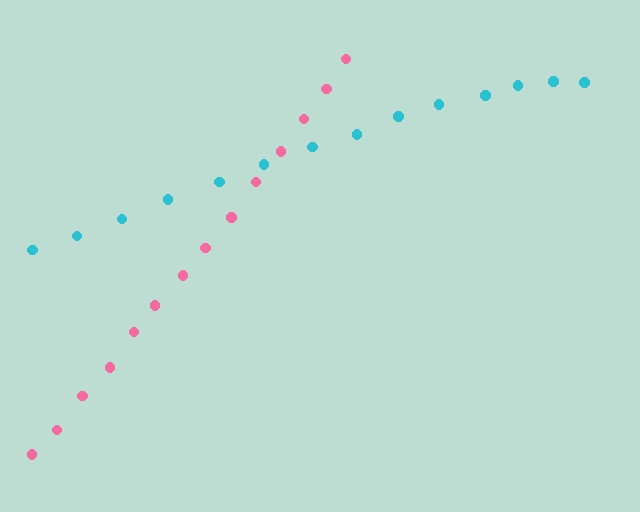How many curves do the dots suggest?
There are 2 distinct paths.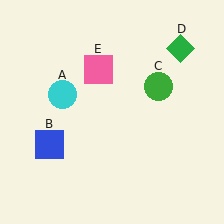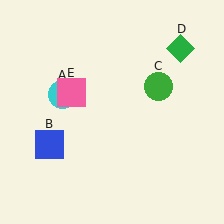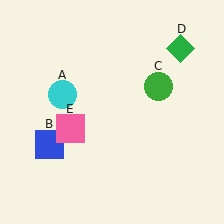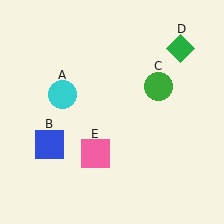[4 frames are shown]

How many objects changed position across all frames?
1 object changed position: pink square (object E).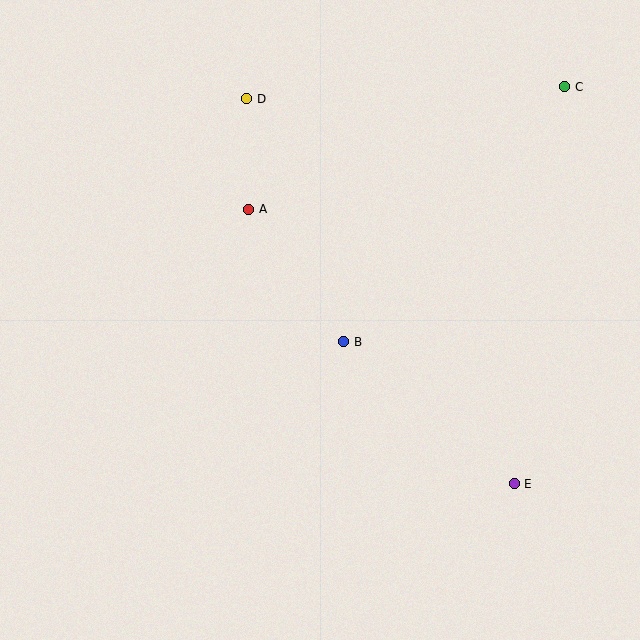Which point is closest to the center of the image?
Point B at (344, 342) is closest to the center.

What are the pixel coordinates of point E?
Point E is at (514, 484).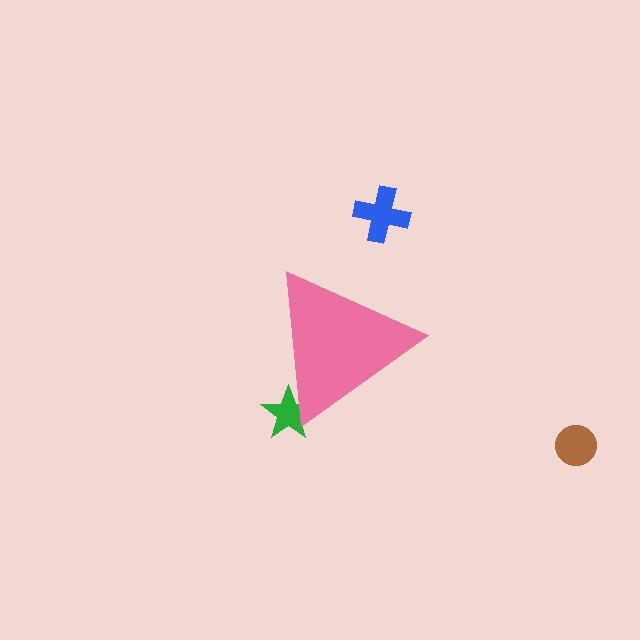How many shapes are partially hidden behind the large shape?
1 shape is partially hidden.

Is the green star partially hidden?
Yes, the green star is partially hidden behind the pink triangle.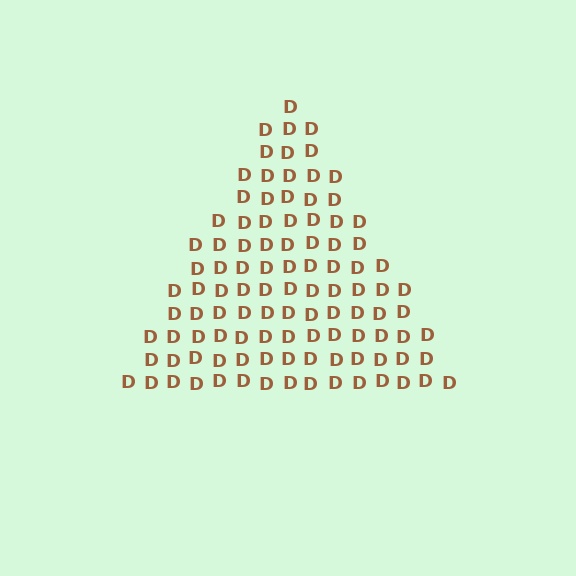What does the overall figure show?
The overall figure shows a triangle.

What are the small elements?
The small elements are letter D's.